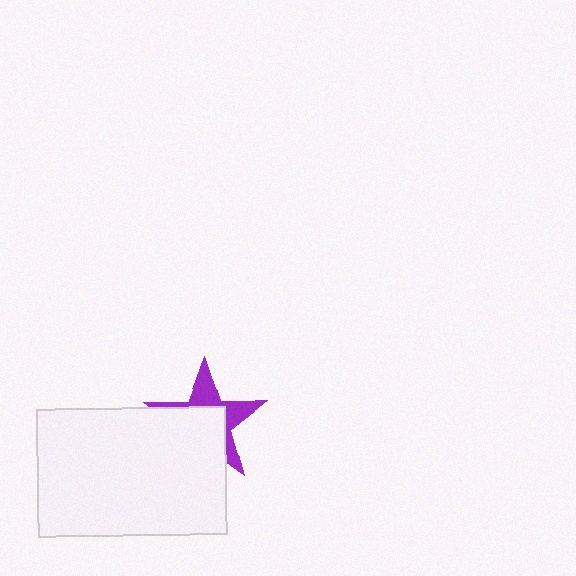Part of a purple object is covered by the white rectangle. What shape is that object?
It is a star.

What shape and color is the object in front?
The object in front is a white rectangle.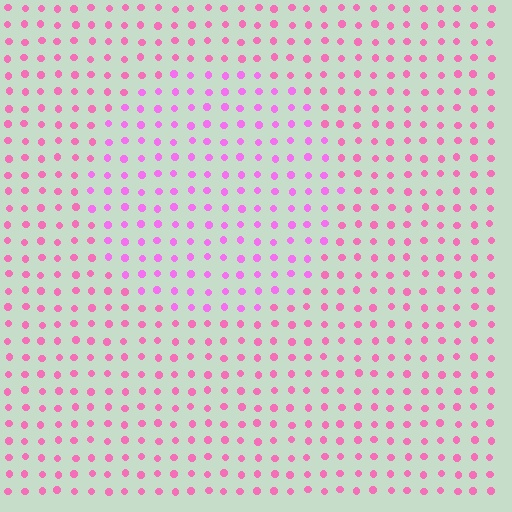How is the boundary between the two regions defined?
The boundary is defined purely by a slight shift in hue (about 25 degrees). Spacing, size, and orientation are identical on both sides.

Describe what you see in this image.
The image is filled with small pink elements in a uniform arrangement. A circle-shaped region is visible where the elements are tinted to a slightly different hue, forming a subtle color boundary.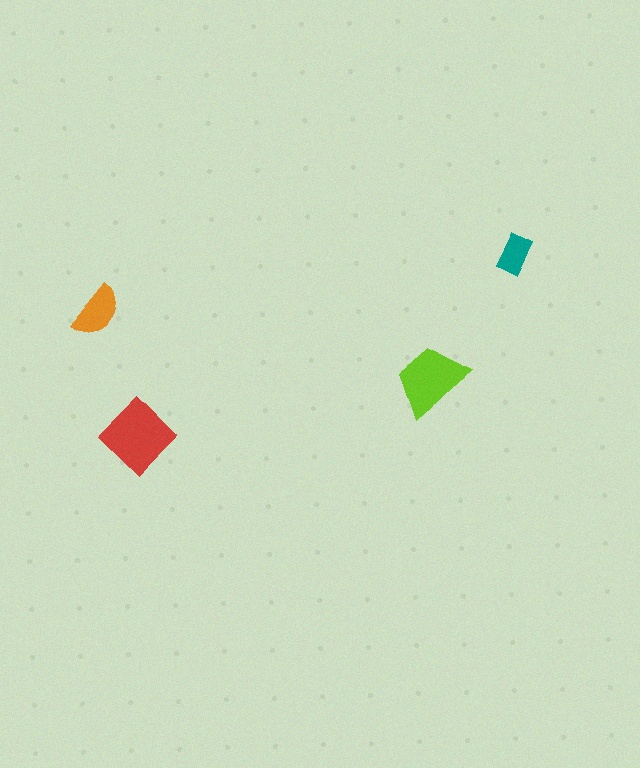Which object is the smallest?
The teal rectangle.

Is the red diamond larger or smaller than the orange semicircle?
Larger.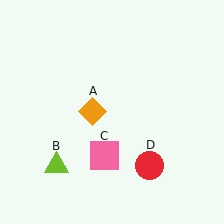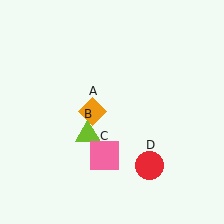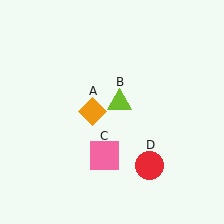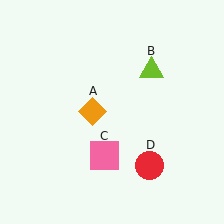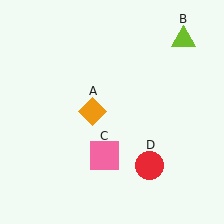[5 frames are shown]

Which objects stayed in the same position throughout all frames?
Orange diamond (object A) and pink square (object C) and red circle (object D) remained stationary.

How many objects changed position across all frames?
1 object changed position: lime triangle (object B).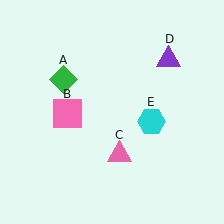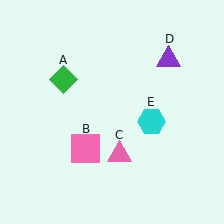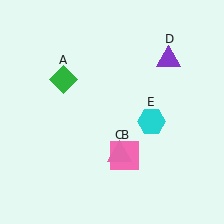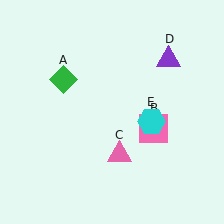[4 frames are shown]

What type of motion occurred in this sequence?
The pink square (object B) rotated counterclockwise around the center of the scene.